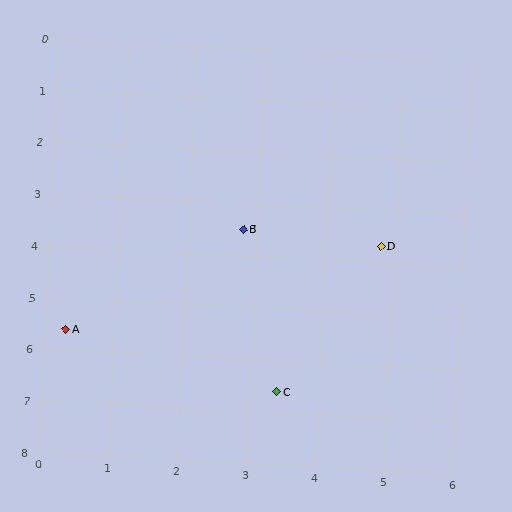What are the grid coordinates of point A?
Point A is at approximately (0.3, 5.6).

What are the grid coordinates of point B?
Point B is at approximately (2.8, 3.5).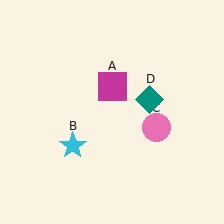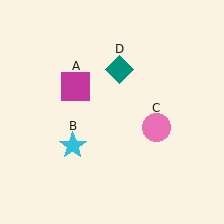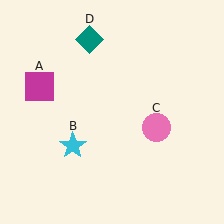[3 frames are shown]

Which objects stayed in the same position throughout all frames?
Cyan star (object B) and pink circle (object C) remained stationary.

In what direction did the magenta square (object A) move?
The magenta square (object A) moved left.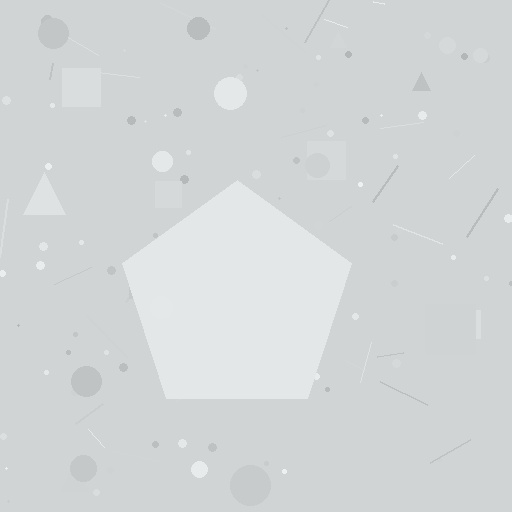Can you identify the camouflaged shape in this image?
The camouflaged shape is a pentagon.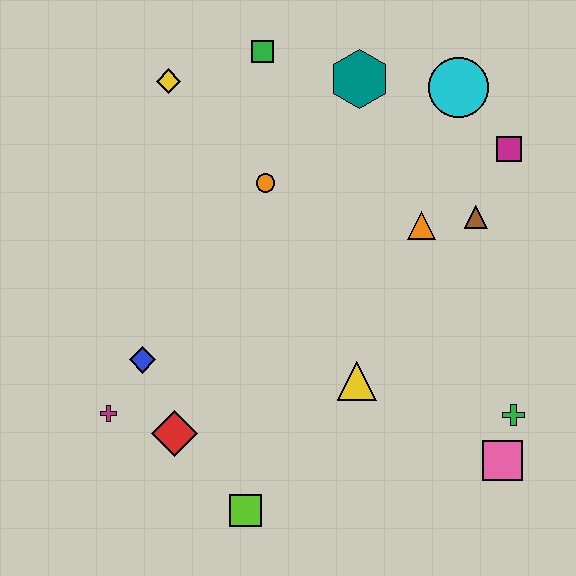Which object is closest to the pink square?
The green cross is closest to the pink square.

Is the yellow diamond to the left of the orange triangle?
Yes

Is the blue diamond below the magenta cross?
No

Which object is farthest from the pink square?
The yellow diamond is farthest from the pink square.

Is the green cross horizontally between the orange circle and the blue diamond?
No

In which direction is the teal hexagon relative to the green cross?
The teal hexagon is above the green cross.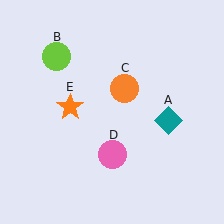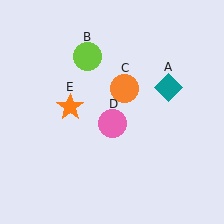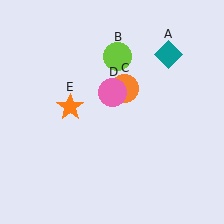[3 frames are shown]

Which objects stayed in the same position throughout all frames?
Orange circle (object C) and orange star (object E) remained stationary.